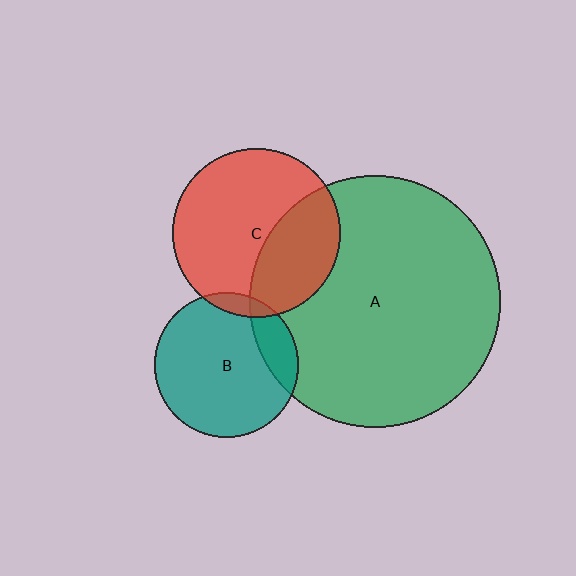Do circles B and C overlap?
Yes.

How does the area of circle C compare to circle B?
Approximately 1.4 times.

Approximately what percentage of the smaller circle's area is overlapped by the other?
Approximately 5%.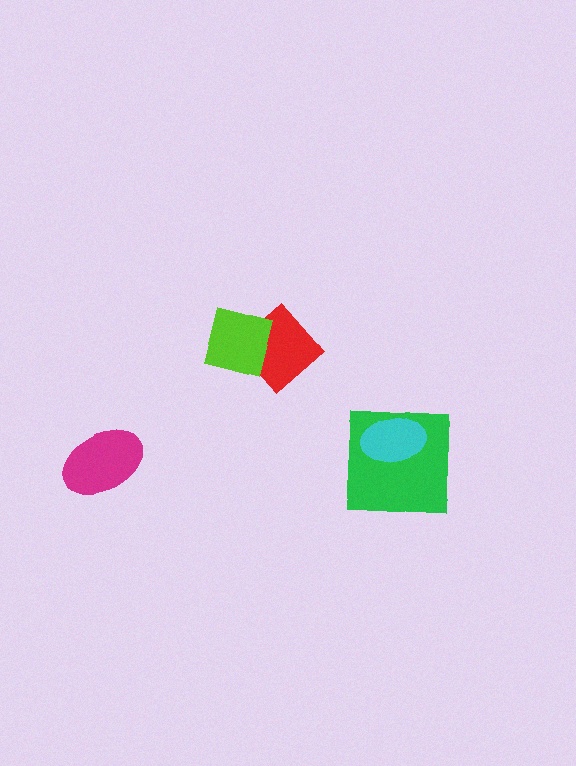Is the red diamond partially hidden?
Yes, it is partially covered by another shape.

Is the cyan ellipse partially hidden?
No, no other shape covers it.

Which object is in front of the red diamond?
The lime square is in front of the red diamond.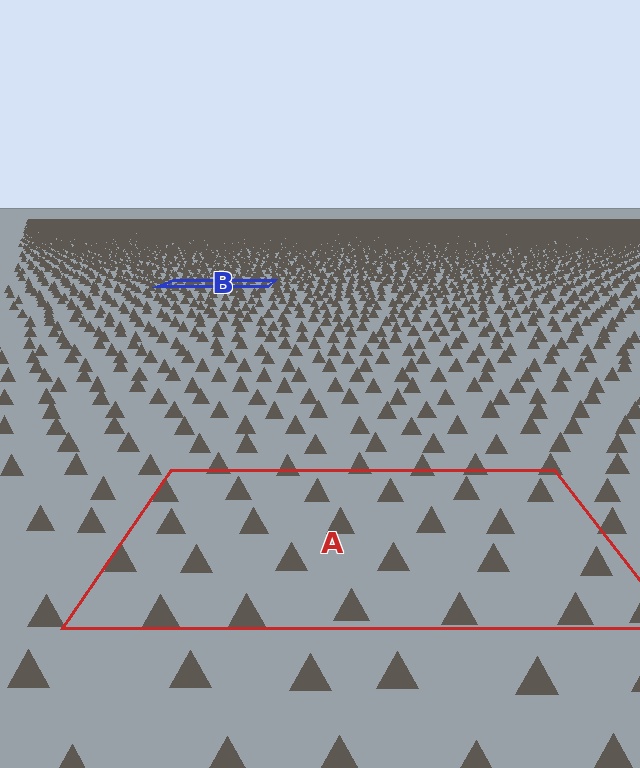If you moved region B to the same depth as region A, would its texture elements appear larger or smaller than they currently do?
They would appear larger. At a closer depth, the same texture elements are projected at a bigger on-screen size.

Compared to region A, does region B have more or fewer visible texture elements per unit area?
Region B has more texture elements per unit area — they are packed more densely because it is farther away.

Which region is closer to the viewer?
Region A is closer. The texture elements there are larger and more spread out.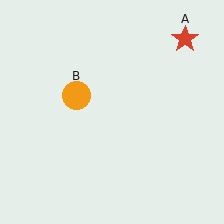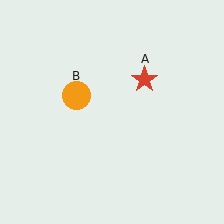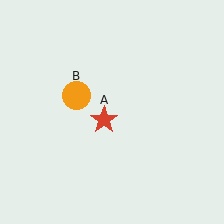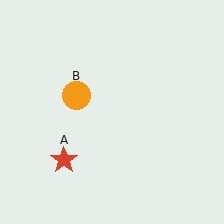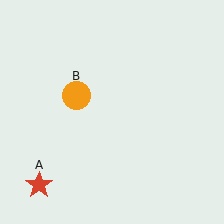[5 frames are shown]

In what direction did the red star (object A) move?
The red star (object A) moved down and to the left.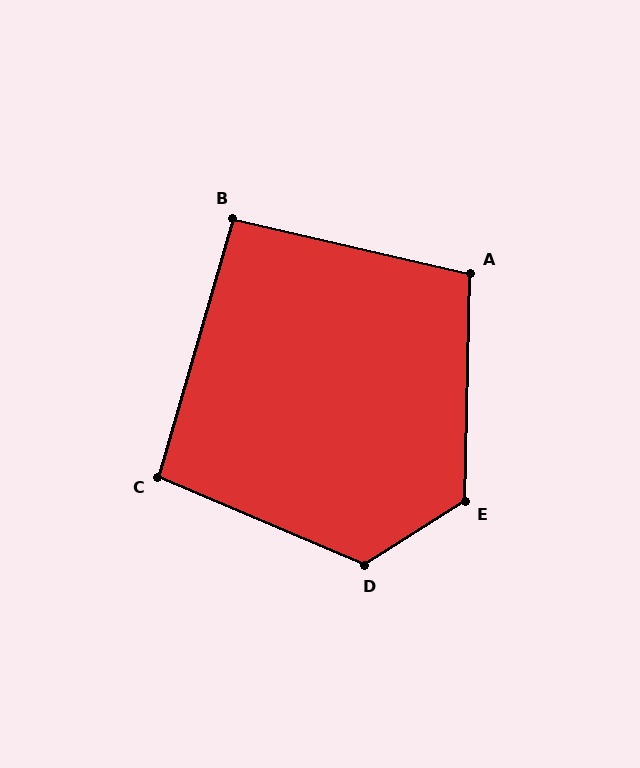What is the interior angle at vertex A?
Approximately 102 degrees (obtuse).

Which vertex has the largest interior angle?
D, at approximately 124 degrees.